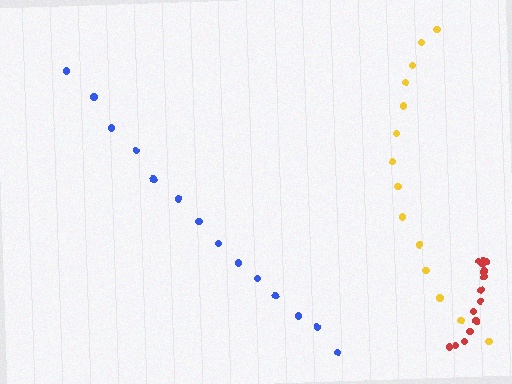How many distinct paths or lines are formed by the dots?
There are 3 distinct paths.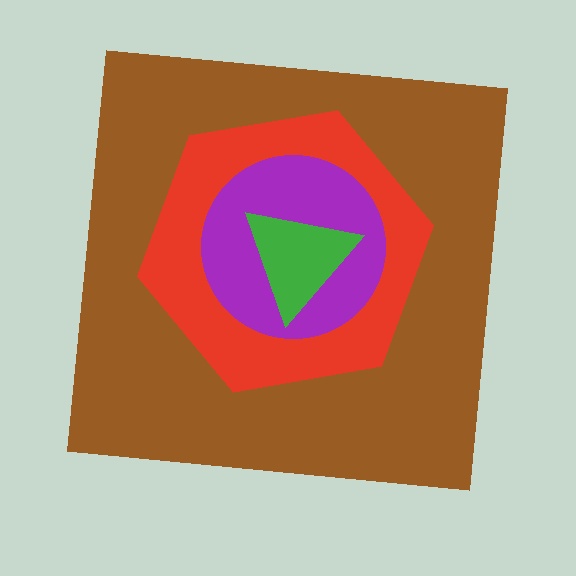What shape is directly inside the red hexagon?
The purple circle.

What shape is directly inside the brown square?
The red hexagon.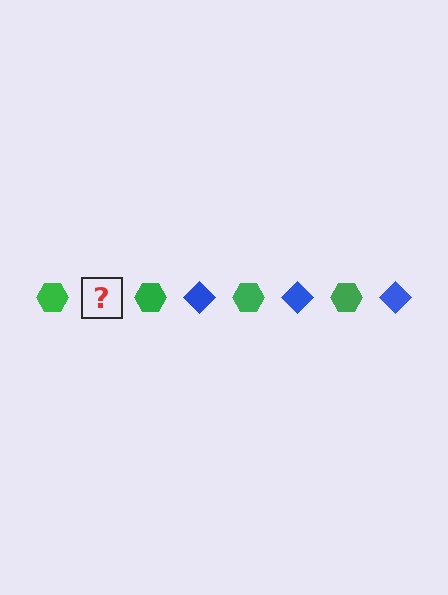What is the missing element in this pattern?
The missing element is a blue diamond.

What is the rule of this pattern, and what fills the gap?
The rule is that the pattern alternates between green hexagon and blue diamond. The gap should be filled with a blue diamond.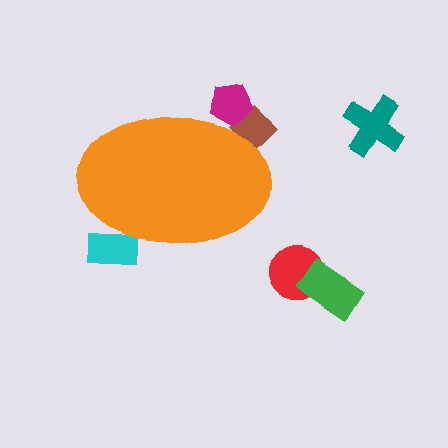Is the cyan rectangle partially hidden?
Yes, the cyan rectangle is partially hidden behind the orange ellipse.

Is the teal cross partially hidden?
No, the teal cross is fully visible.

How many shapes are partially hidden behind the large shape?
3 shapes are partially hidden.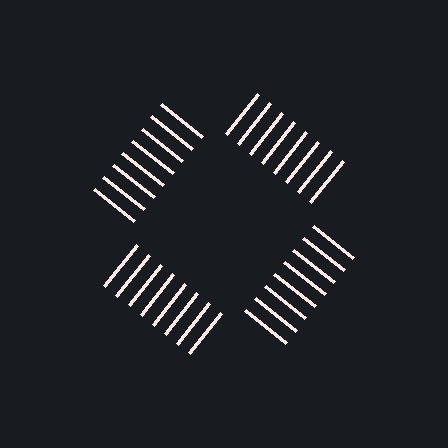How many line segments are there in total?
32 — 8 along each of the 4 edges.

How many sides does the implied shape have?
4 sides — the line-ends trace a square.